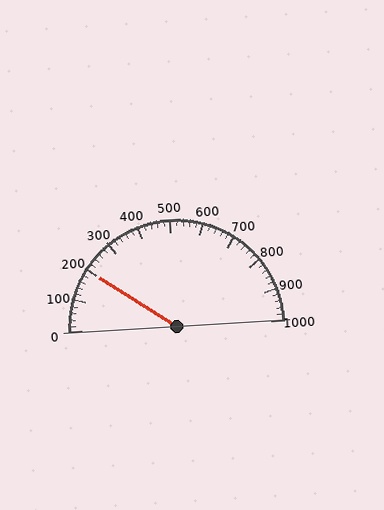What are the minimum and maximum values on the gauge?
The gauge ranges from 0 to 1000.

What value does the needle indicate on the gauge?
The needle indicates approximately 200.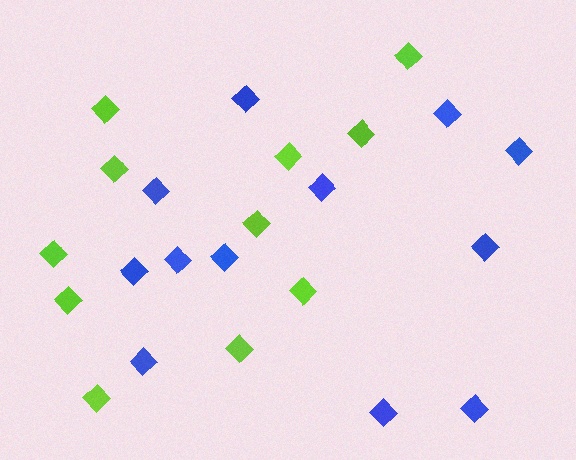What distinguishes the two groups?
There are 2 groups: one group of lime diamonds (11) and one group of blue diamonds (12).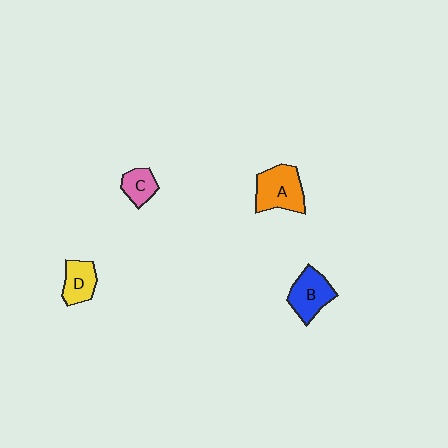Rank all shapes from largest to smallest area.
From largest to smallest: A (orange), B (blue), D (yellow), C (pink).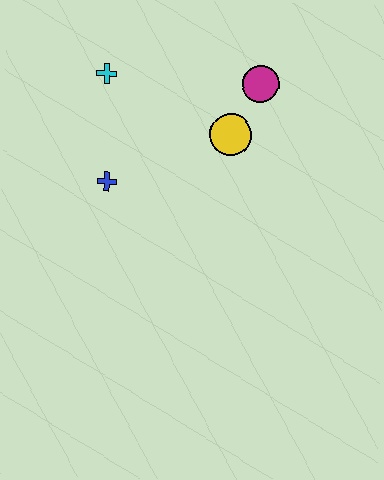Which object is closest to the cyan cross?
The blue cross is closest to the cyan cross.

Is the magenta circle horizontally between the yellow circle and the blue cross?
No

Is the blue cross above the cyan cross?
No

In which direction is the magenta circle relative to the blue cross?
The magenta circle is to the right of the blue cross.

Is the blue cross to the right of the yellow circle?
No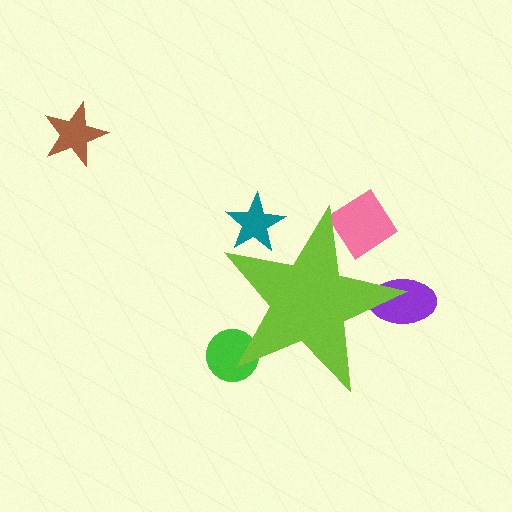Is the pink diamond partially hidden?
Yes, the pink diamond is partially hidden behind the lime star.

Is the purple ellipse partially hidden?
Yes, the purple ellipse is partially hidden behind the lime star.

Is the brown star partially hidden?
No, the brown star is fully visible.